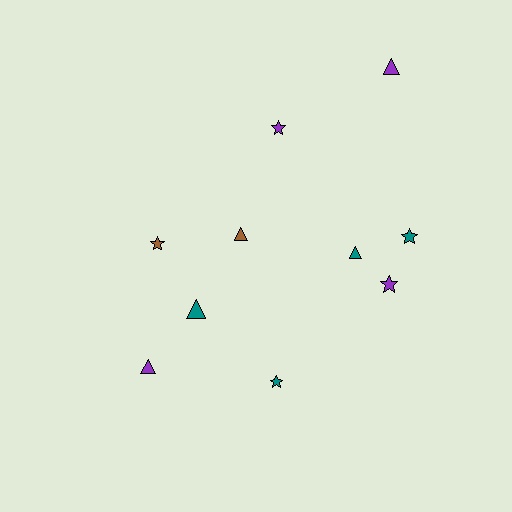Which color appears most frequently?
Purple, with 4 objects.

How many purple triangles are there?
There are 2 purple triangles.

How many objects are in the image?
There are 10 objects.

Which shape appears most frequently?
Star, with 5 objects.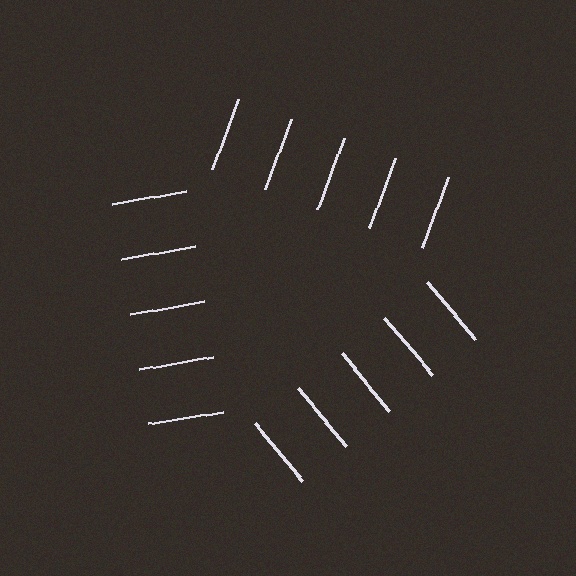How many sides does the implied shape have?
3 sides — the line-ends trace a triangle.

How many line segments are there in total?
15 — 5 along each of the 3 edges.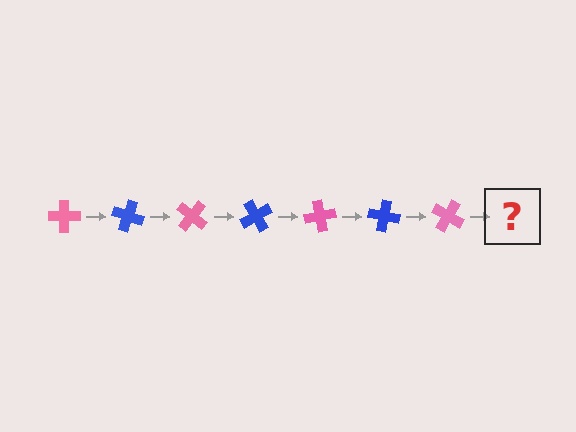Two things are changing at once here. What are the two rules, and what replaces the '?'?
The two rules are that it rotates 20 degrees each step and the color cycles through pink and blue. The '?' should be a blue cross, rotated 140 degrees from the start.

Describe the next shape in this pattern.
It should be a blue cross, rotated 140 degrees from the start.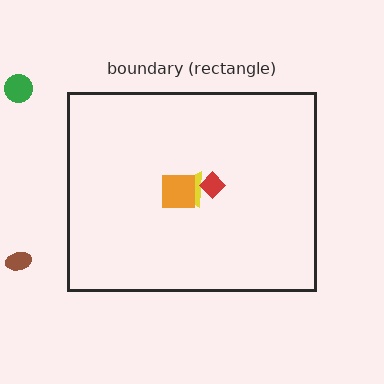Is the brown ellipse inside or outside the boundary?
Outside.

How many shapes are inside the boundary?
3 inside, 2 outside.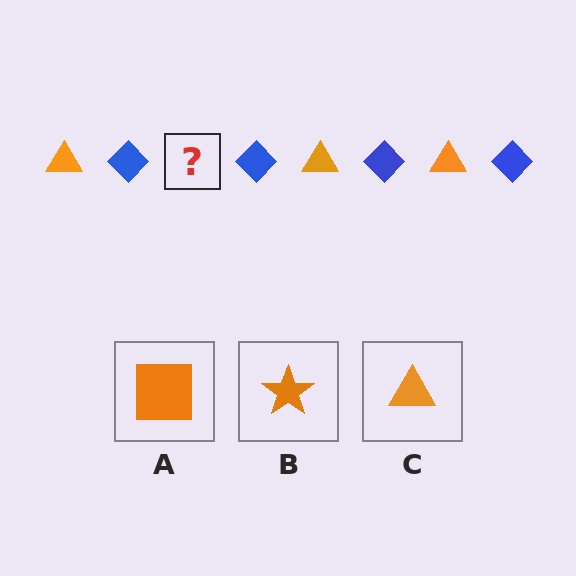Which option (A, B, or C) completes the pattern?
C.